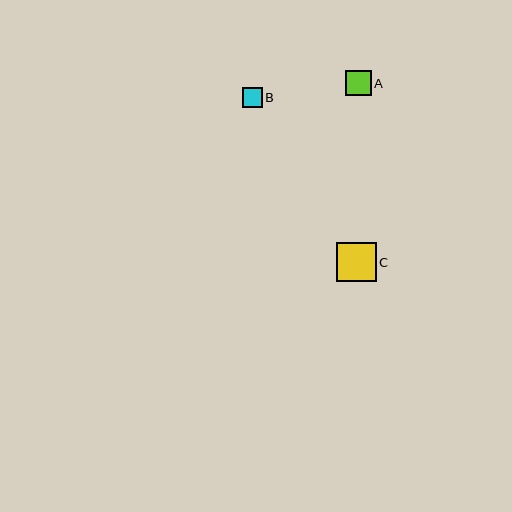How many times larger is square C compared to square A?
Square C is approximately 1.6 times the size of square A.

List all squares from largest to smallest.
From largest to smallest: C, A, B.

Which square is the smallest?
Square B is the smallest with a size of approximately 19 pixels.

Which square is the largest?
Square C is the largest with a size of approximately 40 pixels.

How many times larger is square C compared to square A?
Square C is approximately 1.6 times the size of square A.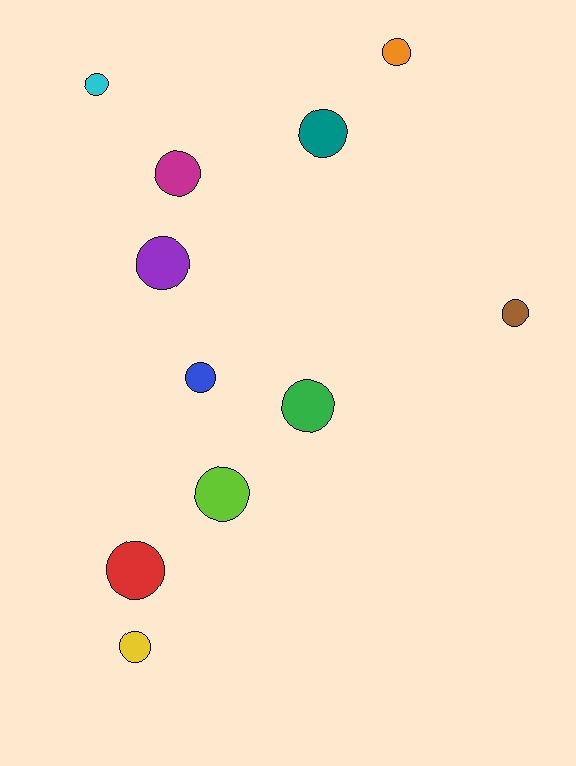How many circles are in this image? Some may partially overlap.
There are 11 circles.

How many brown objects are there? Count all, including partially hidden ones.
There is 1 brown object.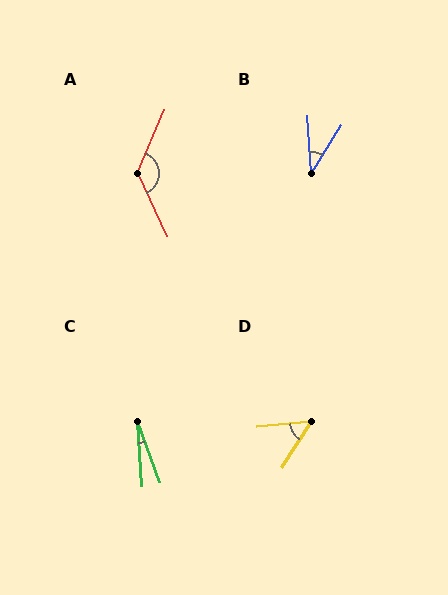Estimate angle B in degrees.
Approximately 36 degrees.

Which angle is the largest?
A, at approximately 131 degrees.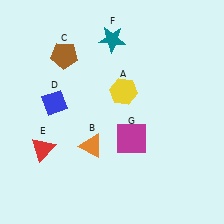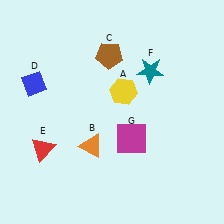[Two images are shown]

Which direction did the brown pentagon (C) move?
The brown pentagon (C) moved right.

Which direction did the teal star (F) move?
The teal star (F) moved right.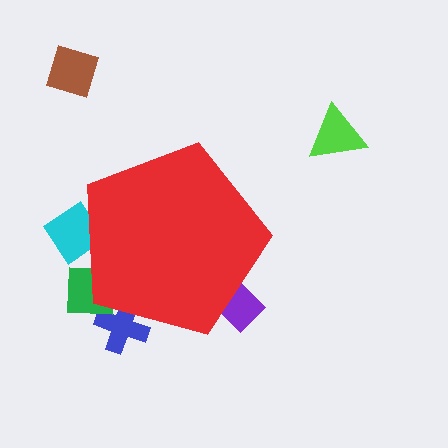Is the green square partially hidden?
Yes, the green square is partially hidden behind the red pentagon.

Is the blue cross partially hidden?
Yes, the blue cross is partially hidden behind the red pentagon.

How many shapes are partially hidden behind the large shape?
4 shapes are partially hidden.